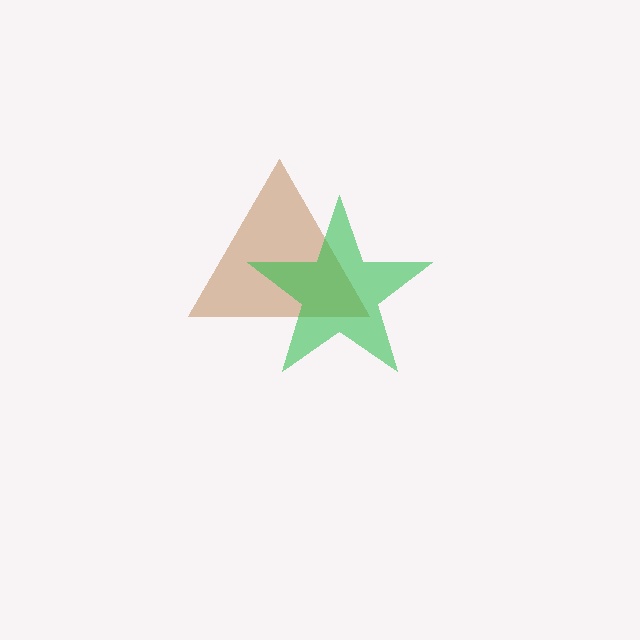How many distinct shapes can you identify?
There are 2 distinct shapes: a brown triangle, a green star.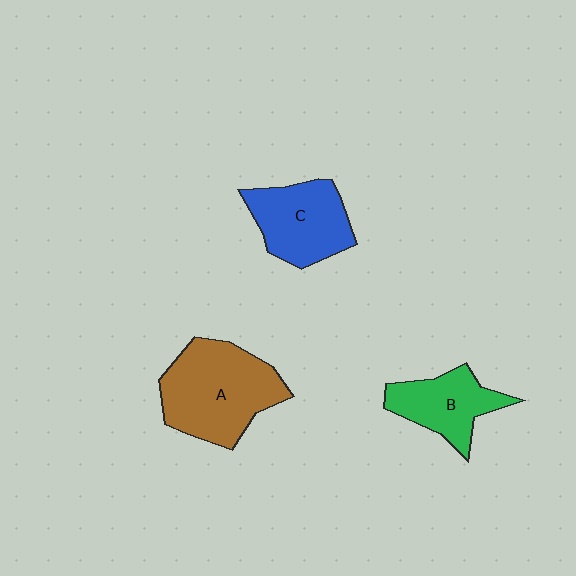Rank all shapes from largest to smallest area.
From largest to smallest: A (brown), C (blue), B (green).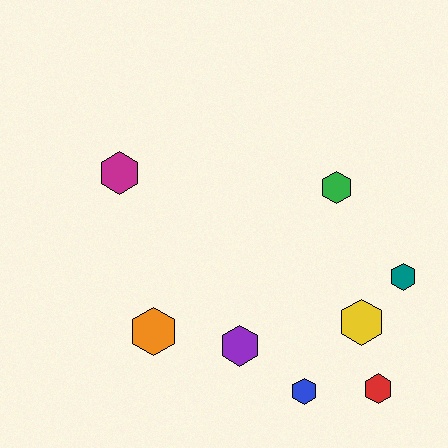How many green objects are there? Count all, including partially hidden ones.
There is 1 green object.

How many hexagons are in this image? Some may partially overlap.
There are 8 hexagons.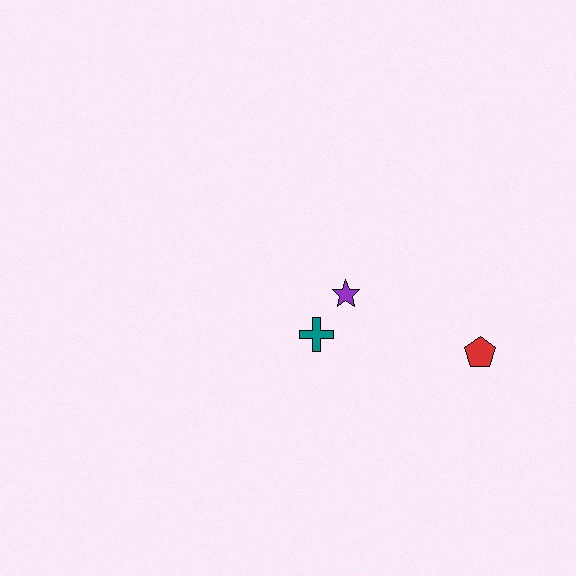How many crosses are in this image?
There is 1 cross.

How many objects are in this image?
There are 3 objects.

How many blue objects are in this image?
There are no blue objects.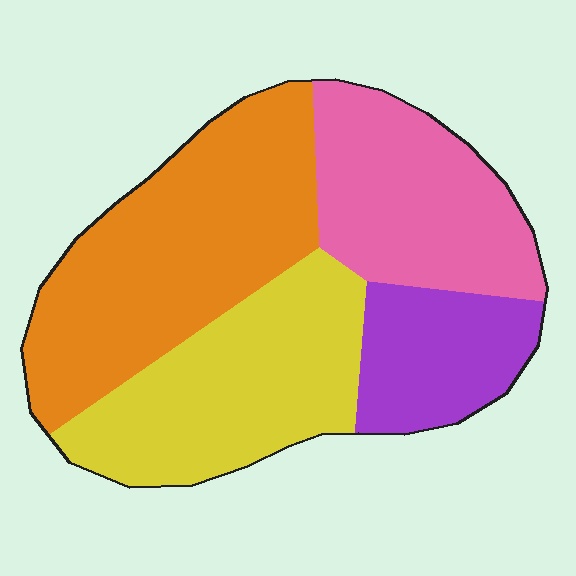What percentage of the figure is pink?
Pink takes up between a sixth and a third of the figure.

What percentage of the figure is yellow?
Yellow takes up about one quarter (1/4) of the figure.